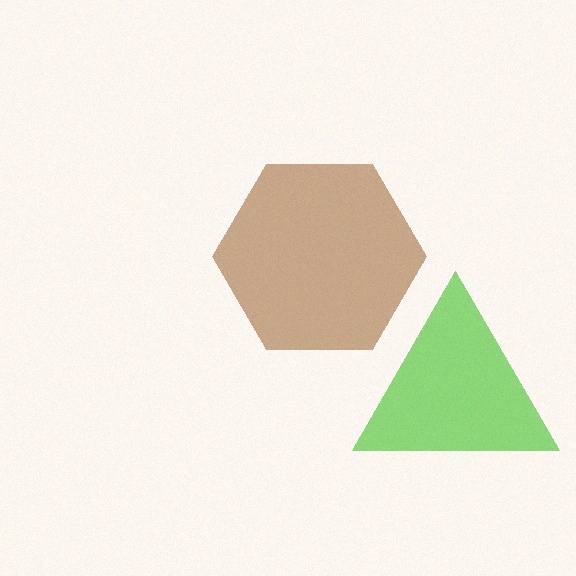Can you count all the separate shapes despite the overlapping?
Yes, there are 2 separate shapes.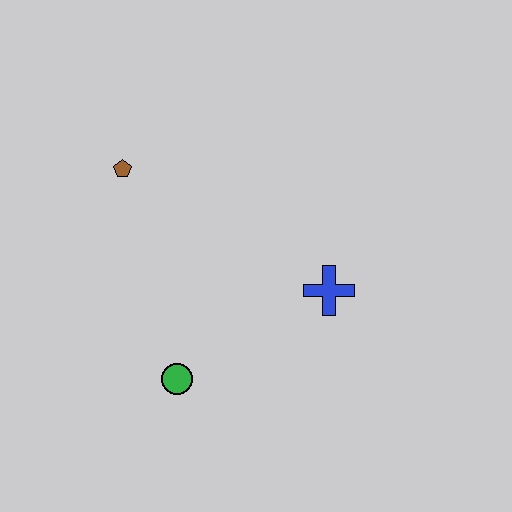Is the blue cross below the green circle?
No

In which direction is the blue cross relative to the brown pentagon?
The blue cross is to the right of the brown pentagon.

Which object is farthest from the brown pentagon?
The blue cross is farthest from the brown pentagon.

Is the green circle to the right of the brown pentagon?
Yes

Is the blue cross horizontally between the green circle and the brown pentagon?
No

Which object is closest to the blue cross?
The green circle is closest to the blue cross.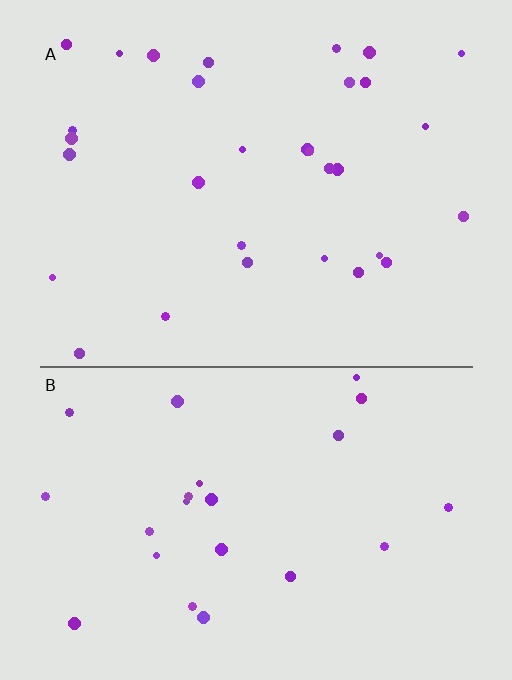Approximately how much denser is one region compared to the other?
Approximately 1.3× — region A over region B.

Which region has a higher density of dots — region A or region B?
A (the top).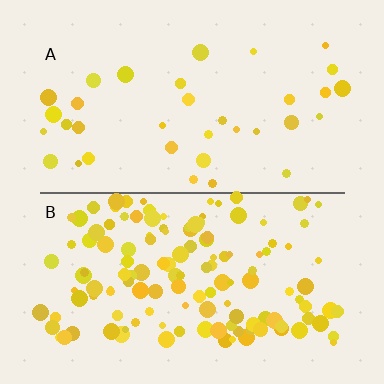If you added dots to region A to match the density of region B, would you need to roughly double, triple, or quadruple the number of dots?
Approximately quadruple.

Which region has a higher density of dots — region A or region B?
B (the bottom).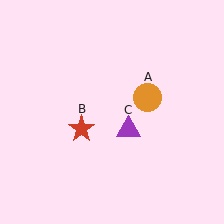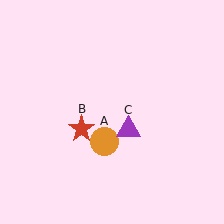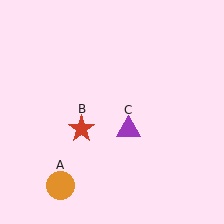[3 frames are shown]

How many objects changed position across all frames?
1 object changed position: orange circle (object A).